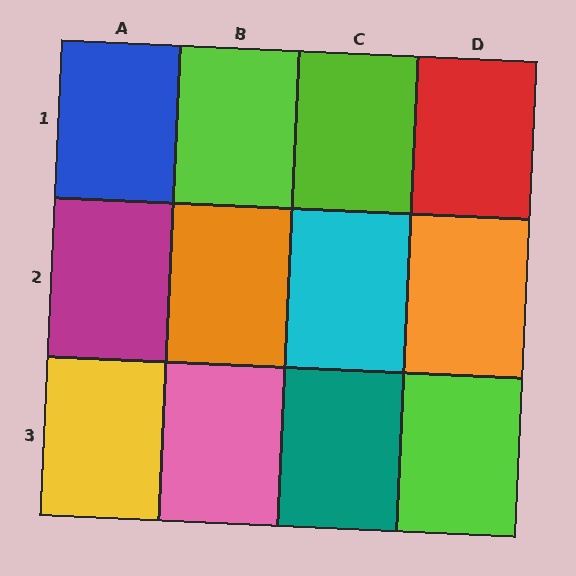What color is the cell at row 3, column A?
Yellow.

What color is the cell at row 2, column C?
Cyan.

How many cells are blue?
1 cell is blue.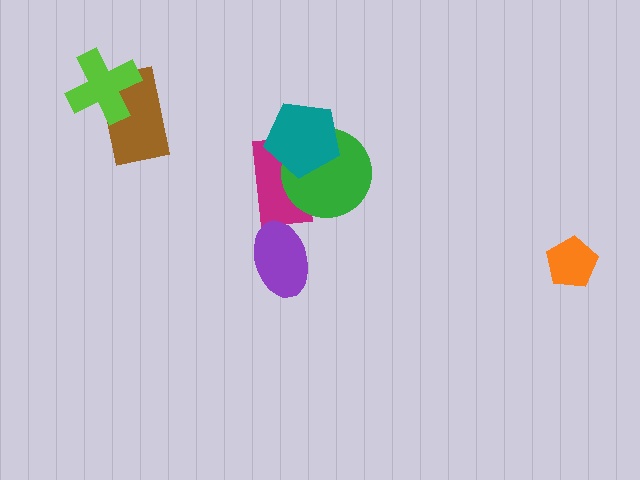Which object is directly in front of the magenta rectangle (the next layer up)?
The green circle is directly in front of the magenta rectangle.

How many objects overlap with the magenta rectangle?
2 objects overlap with the magenta rectangle.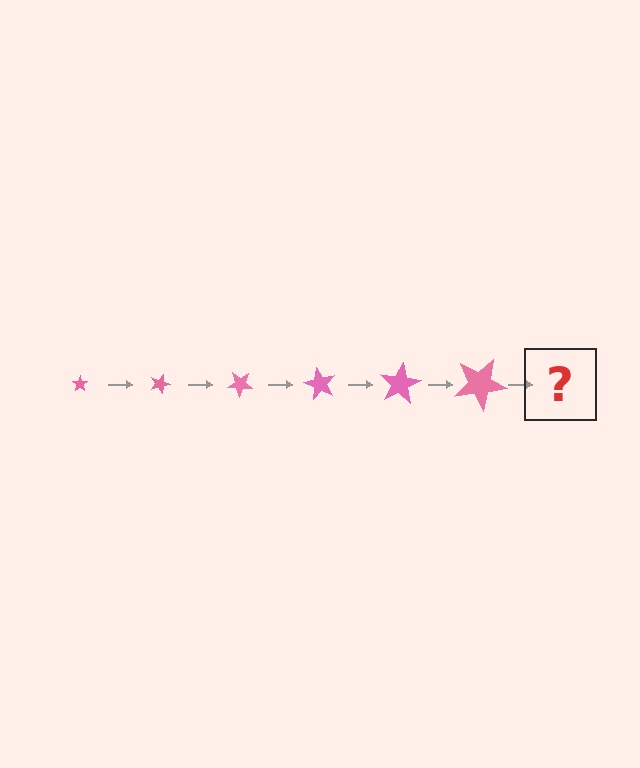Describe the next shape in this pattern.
It should be a star, larger than the previous one and rotated 120 degrees from the start.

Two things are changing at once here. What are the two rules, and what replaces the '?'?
The two rules are that the star grows larger each step and it rotates 20 degrees each step. The '?' should be a star, larger than the previous one and rotated 120 degrees from the start.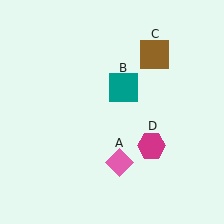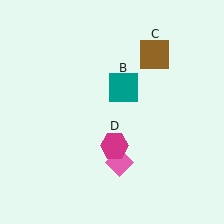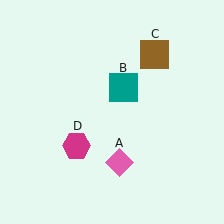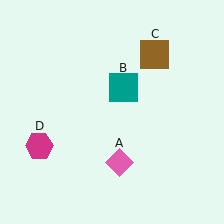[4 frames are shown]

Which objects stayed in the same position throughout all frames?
Pink diamond (object A) and teal square (object B) and brown square (object C) remained stationary.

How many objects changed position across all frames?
1 object changed position: magenta hexagon (object D).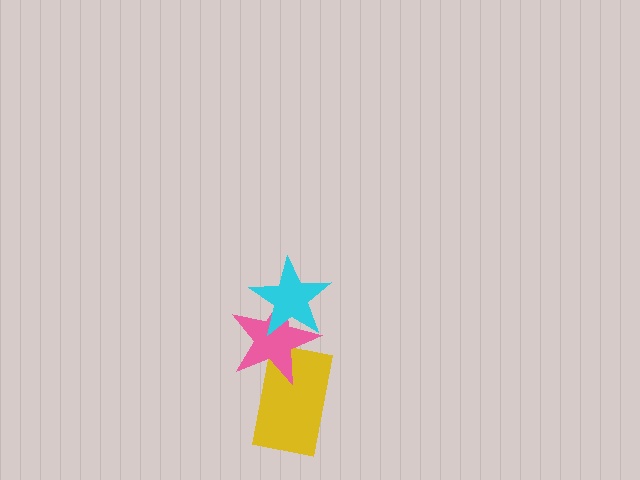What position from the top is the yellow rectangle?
The yellow rectangle is 3rd from the top.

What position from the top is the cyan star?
The cyan star is 1st from the top.